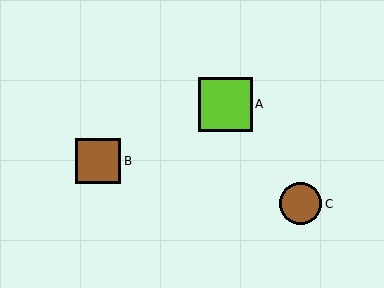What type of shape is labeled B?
Shape B is a brown square.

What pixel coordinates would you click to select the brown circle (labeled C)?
Click at (301, 204) to select the brown circle C.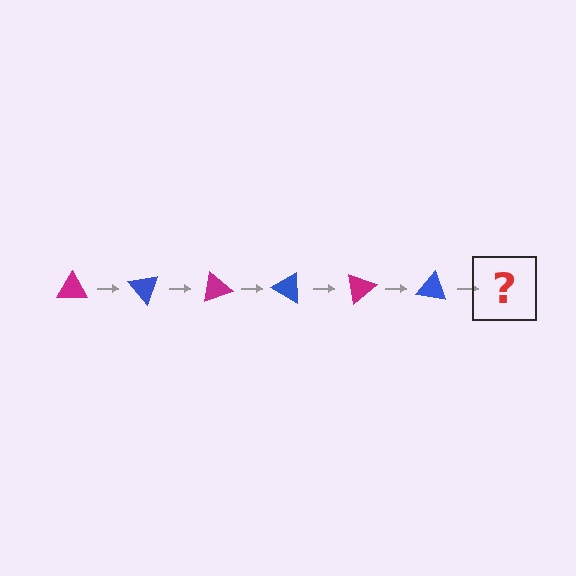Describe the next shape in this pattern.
It should be a magenta triangle, rotated 300 degrees from the start.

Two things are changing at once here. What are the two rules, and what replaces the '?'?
The two rules are that it rotates 50 degrees each step and the color cycles through magenta and blue. The '?' should be a magenta triangle, rotated 300 degrees from the start.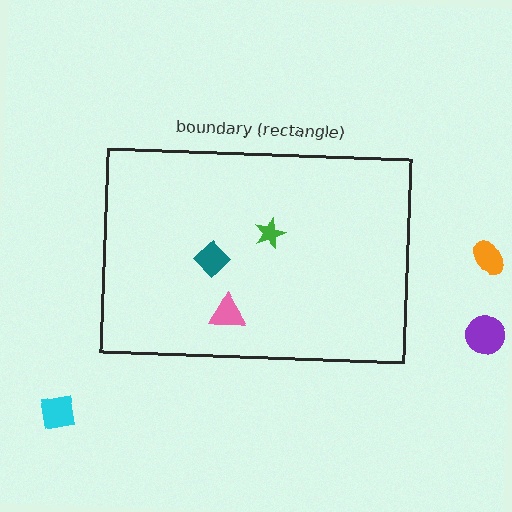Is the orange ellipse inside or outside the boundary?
Outside.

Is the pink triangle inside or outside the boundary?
Inside.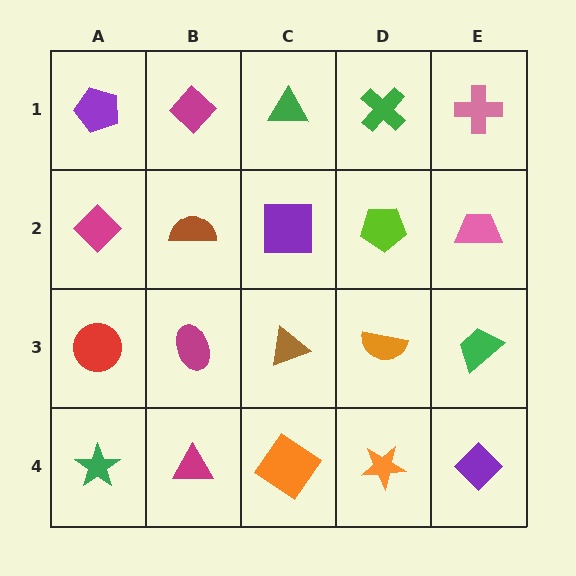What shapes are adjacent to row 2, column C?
A green triangle (row 1, column C), a brown triangle (row 3, column C), a brown semicircle (row 2, column B), a lime pentagon (row 2, column D).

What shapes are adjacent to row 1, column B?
A brown semicircle (row 2, column B), a purple pentagon (row 1, column A), a green triangle (row 1, column C).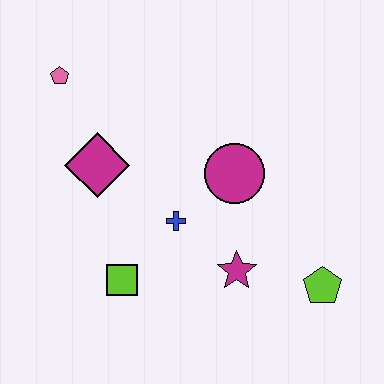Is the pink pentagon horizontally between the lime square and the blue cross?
No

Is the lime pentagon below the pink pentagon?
Yes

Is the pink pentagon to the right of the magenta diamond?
No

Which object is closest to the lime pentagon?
The magenta star is closest to the lime pentagon.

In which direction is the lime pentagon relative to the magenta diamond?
The lime pentagon is to the right of the magenta diamond.